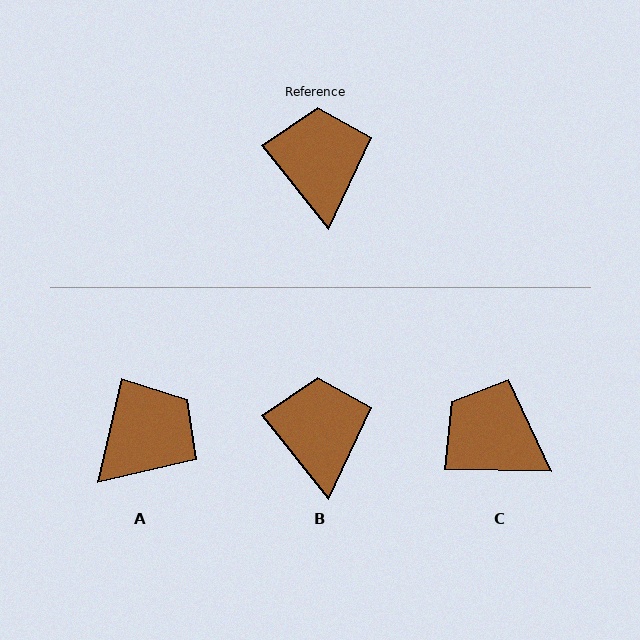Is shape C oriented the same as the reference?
No, it is off by about 50 degrees.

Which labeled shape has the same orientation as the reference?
B.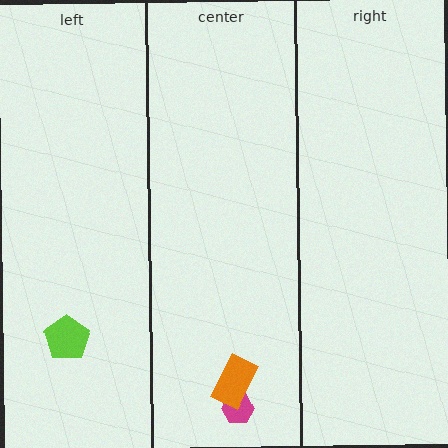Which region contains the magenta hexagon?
The center region.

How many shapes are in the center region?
2.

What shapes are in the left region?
The lime pentagon.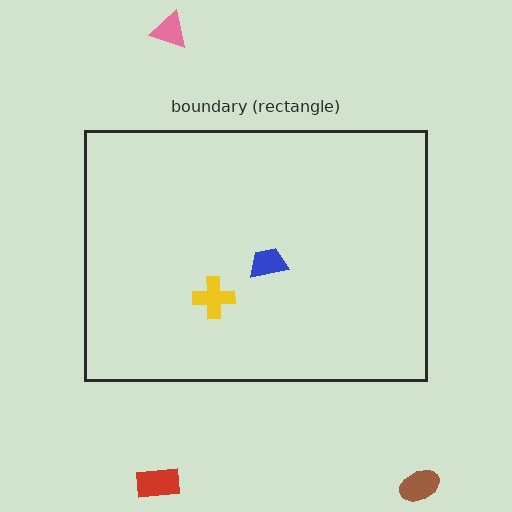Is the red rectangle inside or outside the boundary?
Outside.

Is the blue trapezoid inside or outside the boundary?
Inside.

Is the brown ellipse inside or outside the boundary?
Outside.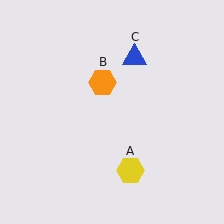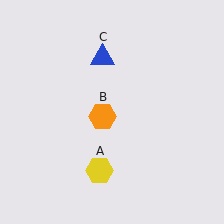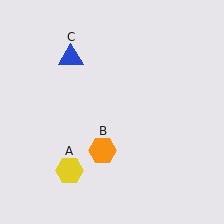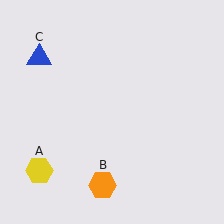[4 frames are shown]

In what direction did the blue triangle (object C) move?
The blue triangle (object C) moved left.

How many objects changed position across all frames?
3 objects changed position: yellow hexagon (object A), orange hexagon (object B), blue triangle (object C).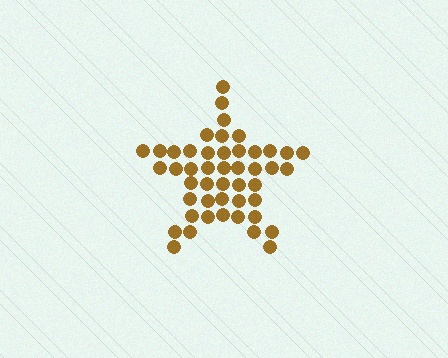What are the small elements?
The small elements are circles.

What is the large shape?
The large shape is a star.